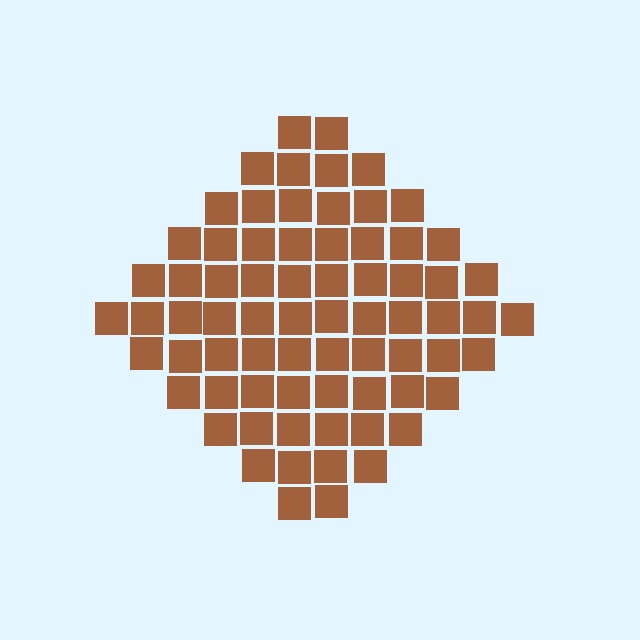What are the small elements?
The small elements are squares.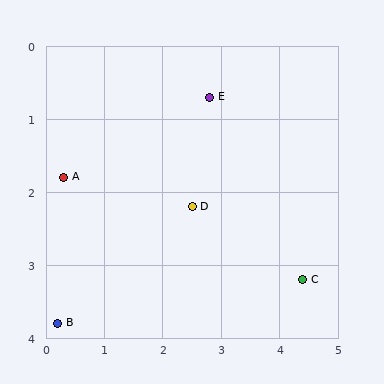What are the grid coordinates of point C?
Point C is at approximately (4.4, 3.2).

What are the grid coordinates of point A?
Point A is at approximately (0.3, 1.8).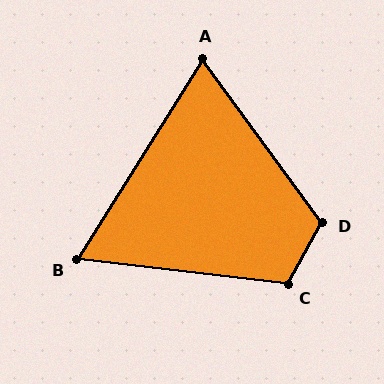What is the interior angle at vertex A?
Approximately 68 degrees (acute).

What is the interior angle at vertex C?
Approximately 112 degrees (obtuse).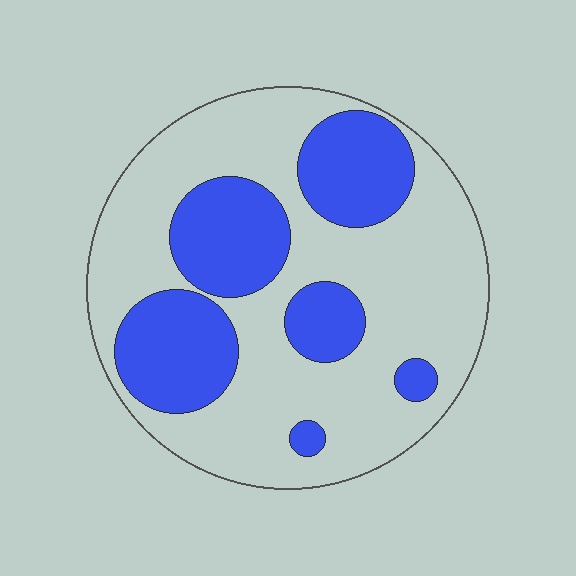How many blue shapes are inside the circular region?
6.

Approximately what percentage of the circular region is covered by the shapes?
Approximately 35%.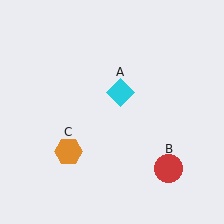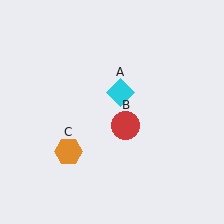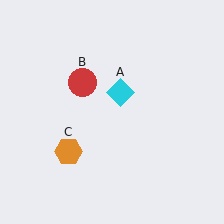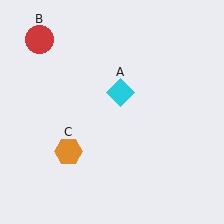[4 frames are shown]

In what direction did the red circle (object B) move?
The red circle (object B) moved up and to the left.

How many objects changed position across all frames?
1 object changed position: red circle (object B).